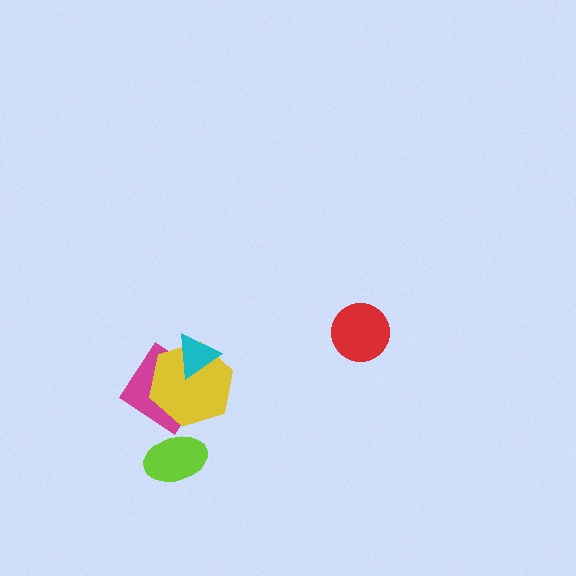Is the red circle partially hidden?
No, no other shape covers it.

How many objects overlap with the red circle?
0 objects overlap with the red circle.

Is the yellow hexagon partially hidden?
Yes, it is partially covered by another shape.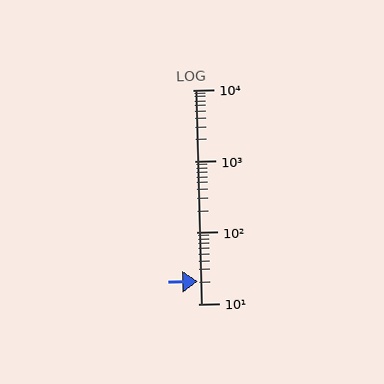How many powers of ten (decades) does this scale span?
The scale spans 3 decades, from 10 to 10000.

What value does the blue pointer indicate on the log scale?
The pointer indicates approximately 21.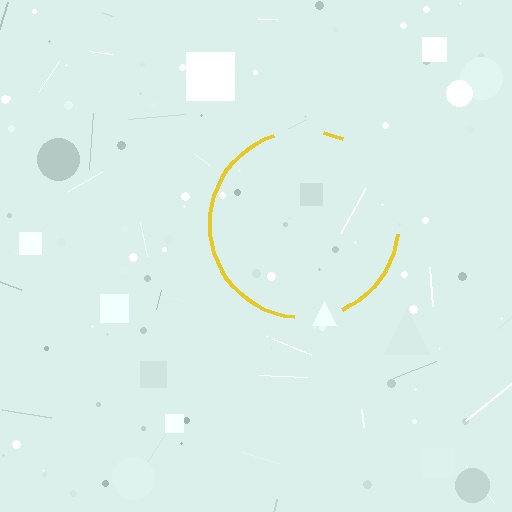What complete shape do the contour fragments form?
The contour fragments form a circle.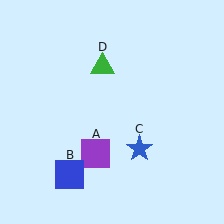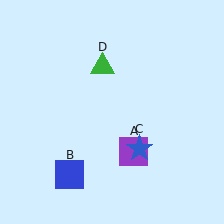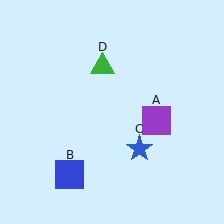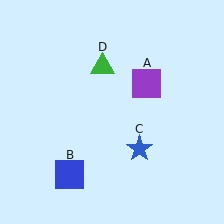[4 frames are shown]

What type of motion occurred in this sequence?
The purple square (object A) rotated counterclockwise around the center of the scene.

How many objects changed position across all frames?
1 object changed position: purple square (object A).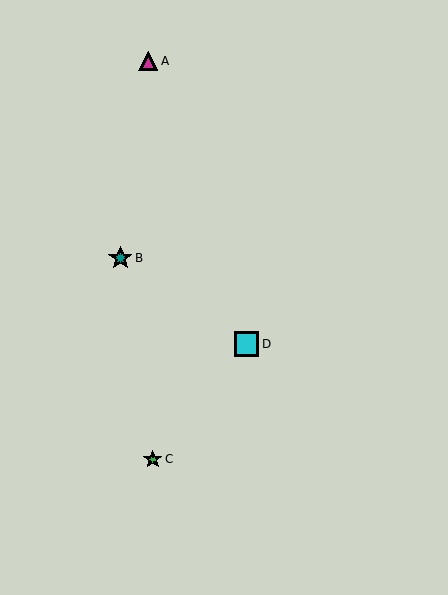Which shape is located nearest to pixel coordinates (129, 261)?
The teal star (labeled B) at (120, 258) is nearest to that location.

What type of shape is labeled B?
Shape B is a teal star.